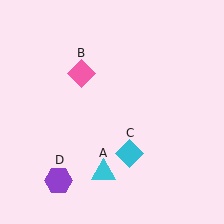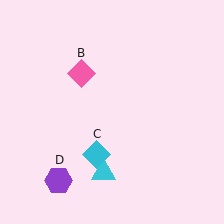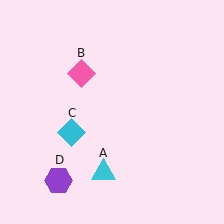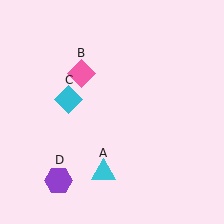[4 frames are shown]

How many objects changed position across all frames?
1 object changed position: cyan diamond (object C).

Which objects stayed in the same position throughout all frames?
Cyan triangle (object A) and pink diamond (object B) and purple hexagon (object D) remained stationary.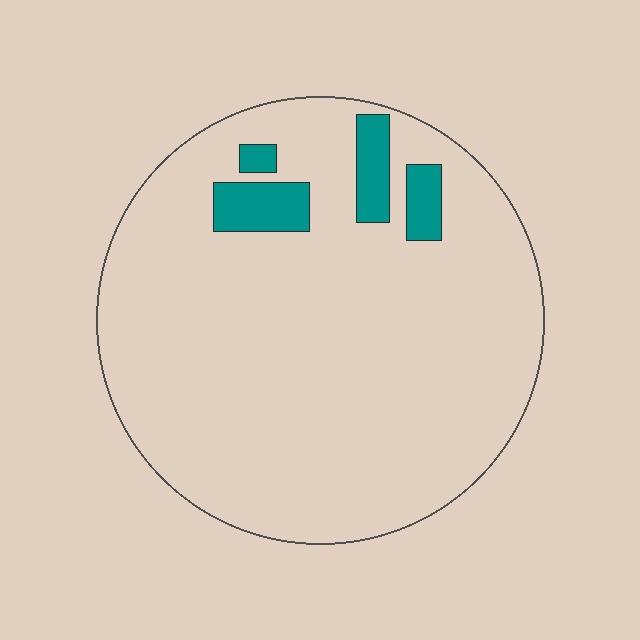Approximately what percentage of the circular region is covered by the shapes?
Approximately 10%.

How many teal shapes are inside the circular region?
4.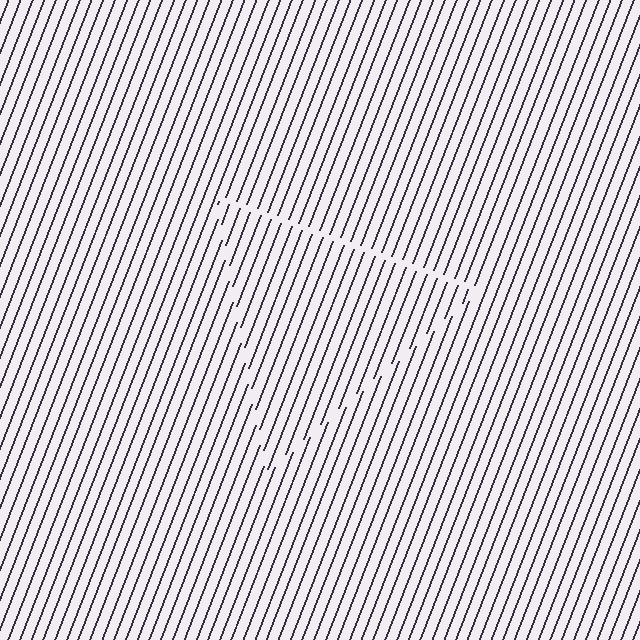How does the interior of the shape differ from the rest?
The interior of the shape contains the same grating, shifted by half a period — the contour is defined by the phase discontinuity where line-ends from the inner and outer gratings abut.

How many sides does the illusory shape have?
3 sides — the line-ends trace a triangle.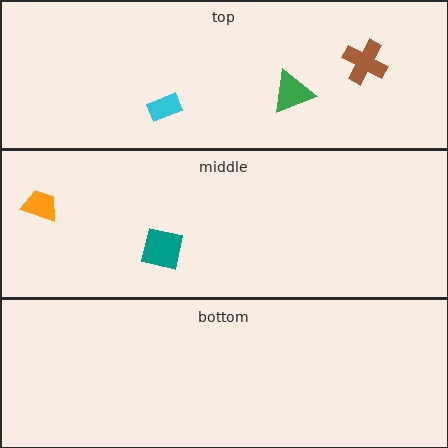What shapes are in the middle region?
The teal square, the orange trapezoid.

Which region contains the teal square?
The middle region.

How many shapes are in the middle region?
2.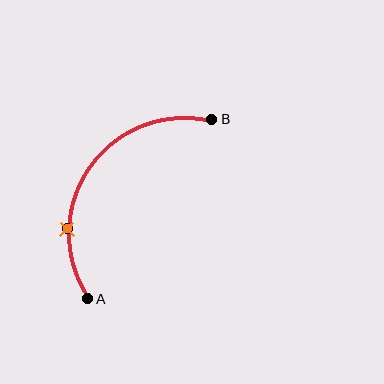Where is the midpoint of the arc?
The arc midpoint is the point on the curve farthest from the straight line joining A and B. It sits above and to the left of that line.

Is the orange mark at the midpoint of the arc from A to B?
No. The orange mark lies on the arc but is closer to endpoint A. The arc midpoint would be at the point on the curve equidistant along the arc from both A and B.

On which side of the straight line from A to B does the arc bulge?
The arc bulges above and to the left of the straight line connecting A and B.